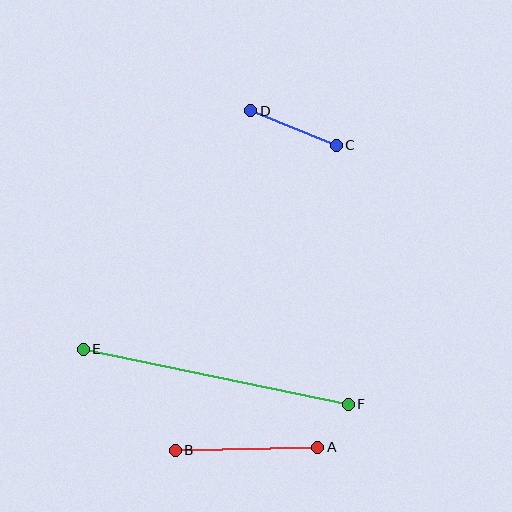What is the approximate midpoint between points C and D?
The midpoint is at approximately (294, 128) pixels.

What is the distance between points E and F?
The distance is approximately 271 pixels.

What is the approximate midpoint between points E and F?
The midpoint is at approximately (216, 377) pixels.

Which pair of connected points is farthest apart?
Points E and F are farthest apart.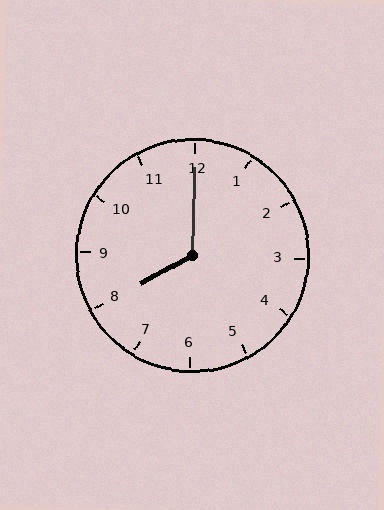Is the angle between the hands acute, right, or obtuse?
It is obtuse.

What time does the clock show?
8:00.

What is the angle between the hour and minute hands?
Approximately 120 degrees.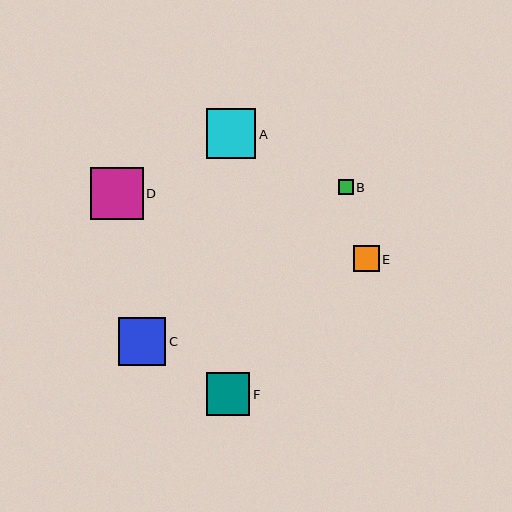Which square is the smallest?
Square B is the smallest with a size of approximately 15 pixels.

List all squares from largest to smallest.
From largest to smallest: D, A, C, F, E, B.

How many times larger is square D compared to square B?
Square D is approximately 3.5 times the size of square B.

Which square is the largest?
Square D is the largest with a size of approximately 53 pixels.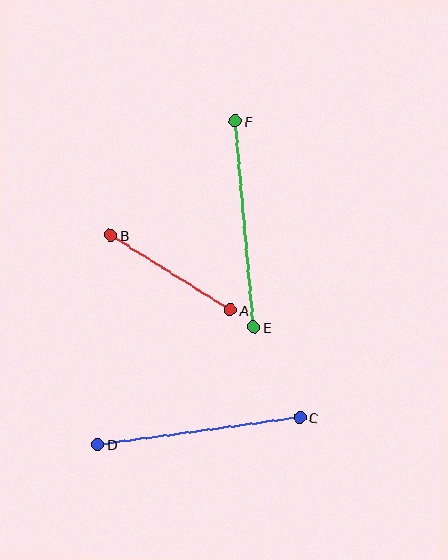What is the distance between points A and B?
The distance is approximately 141 pixels.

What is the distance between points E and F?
The distance is approximately 207 pixels.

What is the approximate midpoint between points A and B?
The midpoint is at approximately (171, 273) pixels.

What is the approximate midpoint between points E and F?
The midpoint is at approximately (244, 224) pixels.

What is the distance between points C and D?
The distance is approximately 204 pixels.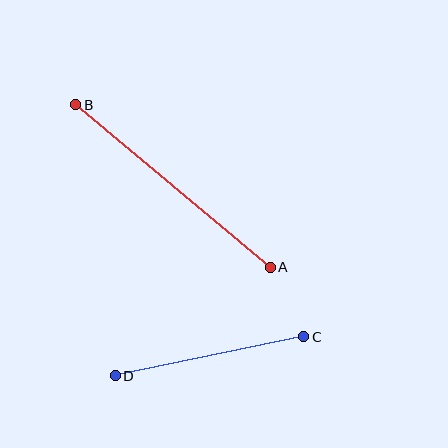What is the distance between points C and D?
The distance is approximately 192 pixels.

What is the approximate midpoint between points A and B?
The midpoint is at approximately (173, 186) pixels.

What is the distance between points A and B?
The distance is approximately 254 pixels.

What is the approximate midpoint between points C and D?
The midpoint is at approximately (210, 356) pixels.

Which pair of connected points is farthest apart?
Points A and B are farthest apart.